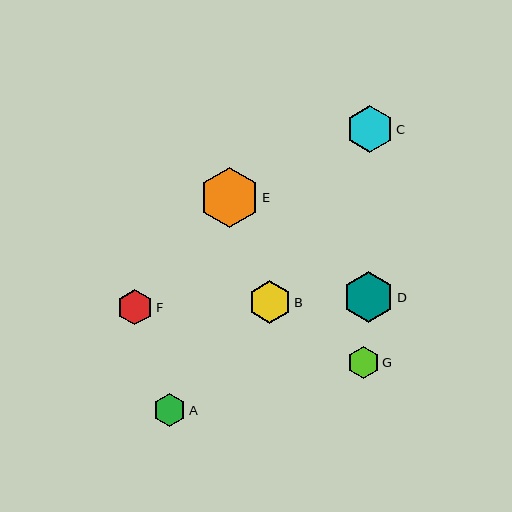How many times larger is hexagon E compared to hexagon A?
Hexagon E is approximately 1.8 times the size of hexagon A.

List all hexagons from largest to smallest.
From largest to smallest: E, D, C, B, F, A, G.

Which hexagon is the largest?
Hexagon E is the largest with a size of approximately 60 pixels.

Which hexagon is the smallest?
Hexagon G is the smallest with a size of approximately 32 pixels.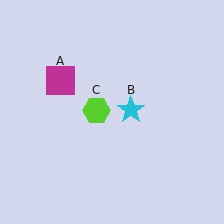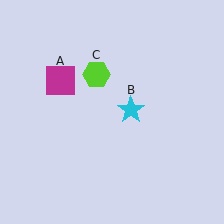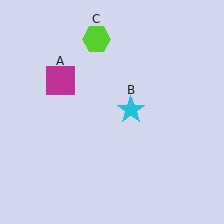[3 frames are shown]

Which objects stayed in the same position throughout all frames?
Magenta square (object A) and cyan star (object B) remained stationary.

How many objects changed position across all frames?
1 object changed position: lime hexagon (object C).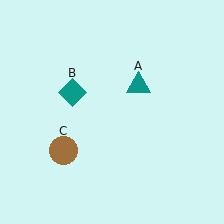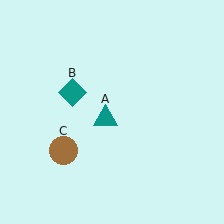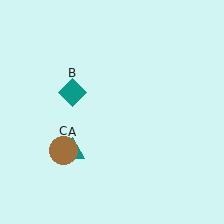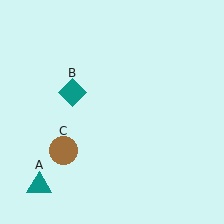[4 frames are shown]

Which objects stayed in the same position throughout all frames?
Teal diamond (object B) and brown circle (object C) remained stationary.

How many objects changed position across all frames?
1 object changed position: teal triangle (object A).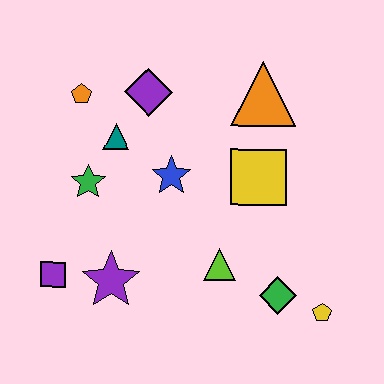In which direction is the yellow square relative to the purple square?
The yellow square is to the right of the purple square.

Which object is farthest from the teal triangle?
The yellow pentagon is farthest from the teal triangle.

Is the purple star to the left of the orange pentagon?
No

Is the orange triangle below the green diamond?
No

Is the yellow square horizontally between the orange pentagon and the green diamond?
Yes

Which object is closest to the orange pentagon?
The teal triangle is closest to the orange pentagon.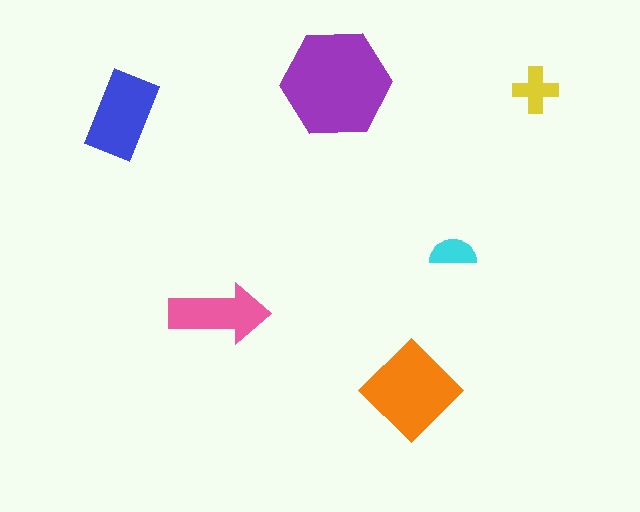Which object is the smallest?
The cyan semicircle.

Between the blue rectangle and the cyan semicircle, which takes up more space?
The blue rectangle.